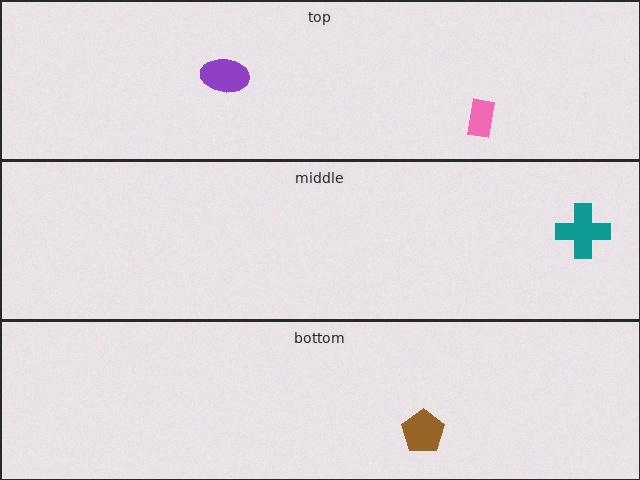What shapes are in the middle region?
The teal cross.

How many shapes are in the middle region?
1.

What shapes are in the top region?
The pink rectangle, the purple ellipse.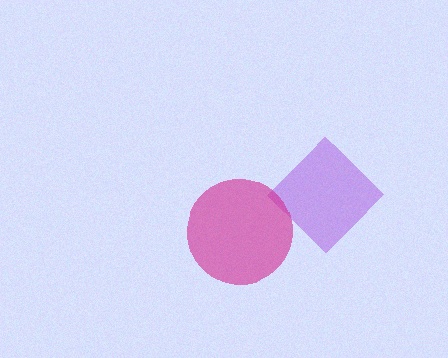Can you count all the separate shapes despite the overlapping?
Yes, there are 2 separate shapes.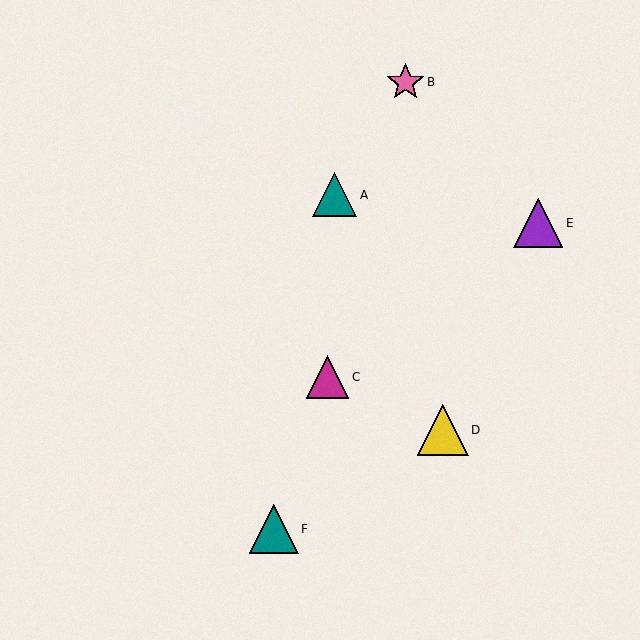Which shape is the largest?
The yellow triangle (labeled D) is the largest.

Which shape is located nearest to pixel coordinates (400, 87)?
The pink star (labeled B) at (406, 82) is nearest to that location.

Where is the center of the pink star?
The center of the pink star is at (406, 82).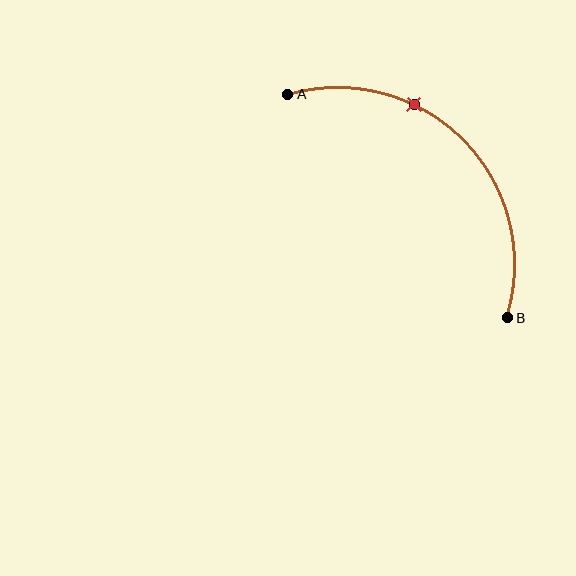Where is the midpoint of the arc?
The arc midpoint is the point on the curve farthest from the straight line joining A and B. It sits above and to the right of that line.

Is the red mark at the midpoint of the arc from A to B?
No. The red mark lies on the arc but is closer to endpoint A. The arc midpoint would be at the point on the curve equidistant along the arc from both A and B.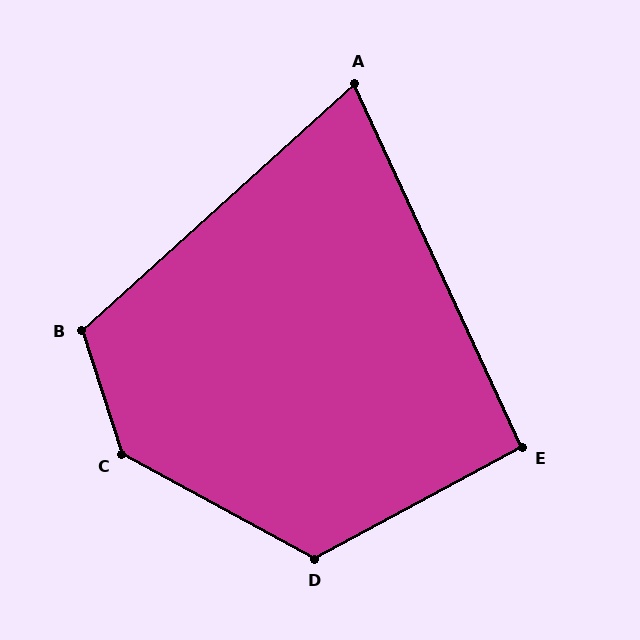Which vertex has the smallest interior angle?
A, at approximately 73 degrees.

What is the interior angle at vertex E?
Approximately 94 degrees (approximately right).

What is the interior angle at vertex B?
Approximately 114 degrees (obtuse).